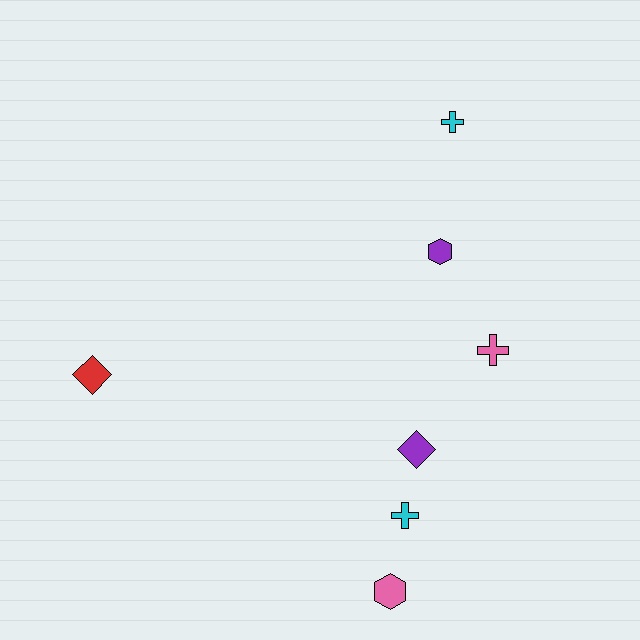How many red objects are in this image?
There is 1 red object.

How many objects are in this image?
There are 7 objects.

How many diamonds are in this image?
There are 2 diamonds.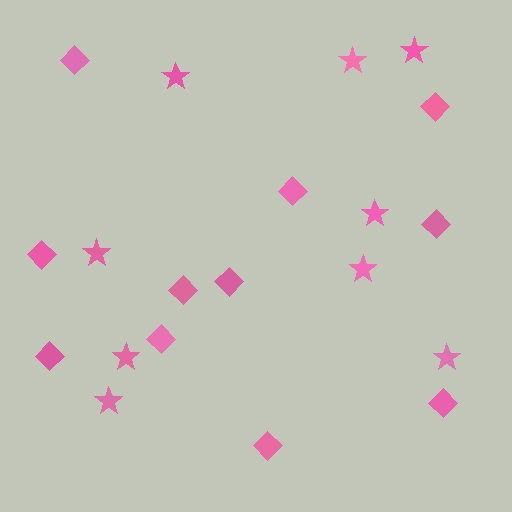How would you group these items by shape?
There are 2 groups: one group of diamonds (11) and one group of stars (9).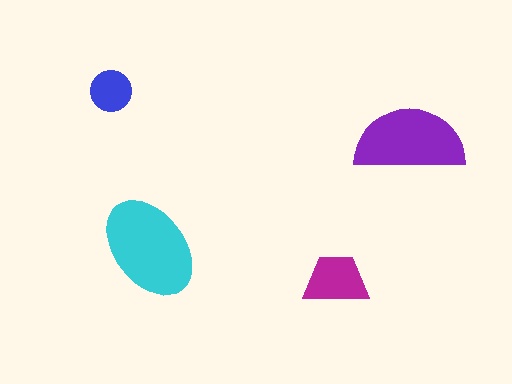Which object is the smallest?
The blue circle.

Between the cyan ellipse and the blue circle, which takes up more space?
The cyan ellipse.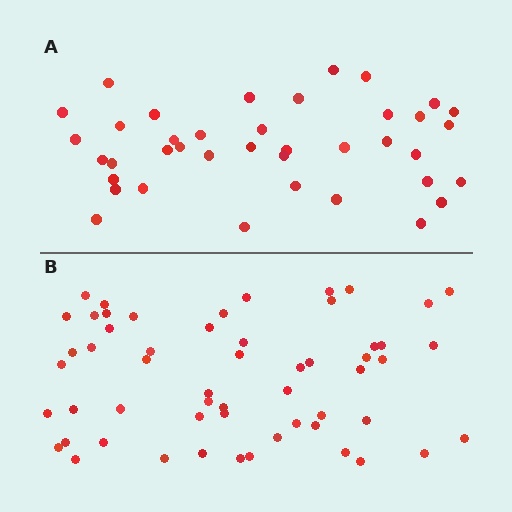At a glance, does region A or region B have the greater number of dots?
Region B (the bottom region) has more dots.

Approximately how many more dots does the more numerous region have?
Region B has approximately 15 more dots than region A.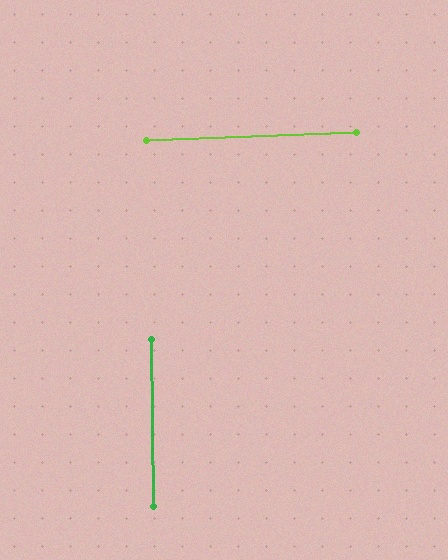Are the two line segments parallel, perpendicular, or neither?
Perpendicular — they meet at approximately 89°.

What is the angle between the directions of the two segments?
Approximately 89 degrees.